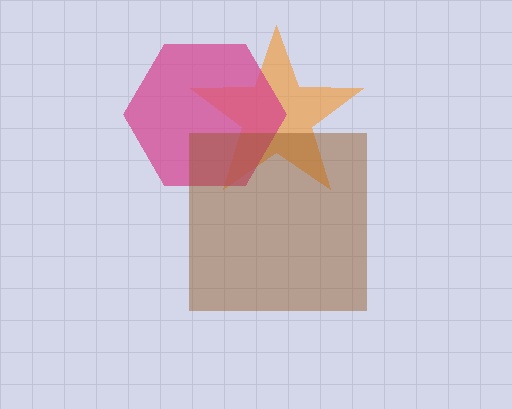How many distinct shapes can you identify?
There are 3 distinct shapes: an orange star, a magenta hexagon, a brown square.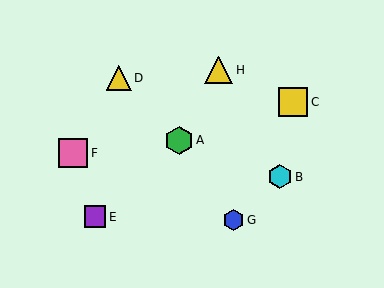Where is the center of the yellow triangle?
The center of the yellow triangle is at (219, 70).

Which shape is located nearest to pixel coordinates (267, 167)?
The cyan hexagon (labeled B) at (280, 177) is nearest to that location.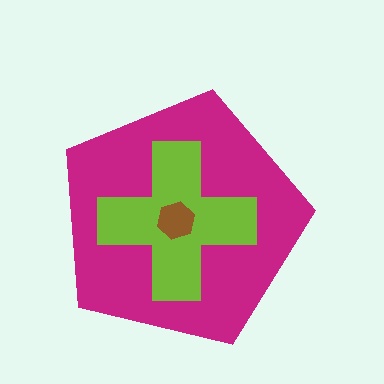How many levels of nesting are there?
3.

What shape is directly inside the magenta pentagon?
The lime cross.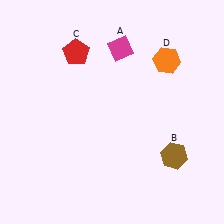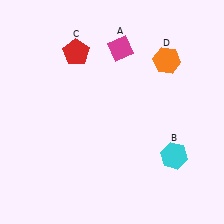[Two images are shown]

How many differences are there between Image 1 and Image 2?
There is 1 difference between the two images.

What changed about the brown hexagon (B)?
In Image 1, B is brown. In Image 2, it changed to cyan.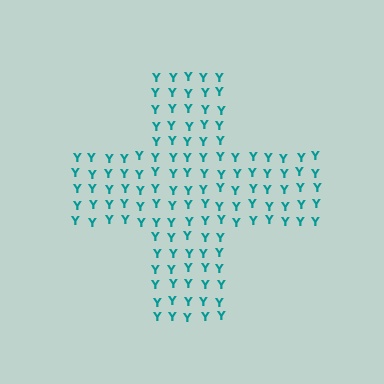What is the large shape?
The large shape is a cross.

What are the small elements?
The small elements are letter Y's.